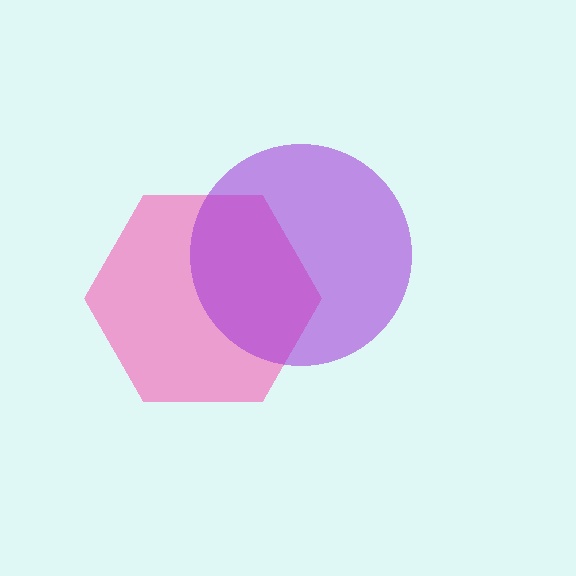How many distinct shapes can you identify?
There are 2 distinct shapes: a pink hexagon, a purple circle.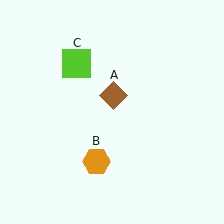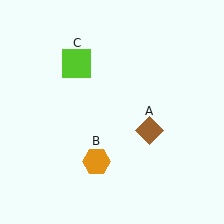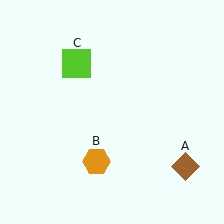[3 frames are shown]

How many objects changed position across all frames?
1 object changed position: brown diamond (object A).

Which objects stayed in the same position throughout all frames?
Orange hexagon (object B) and lime square (object C) remained stationary.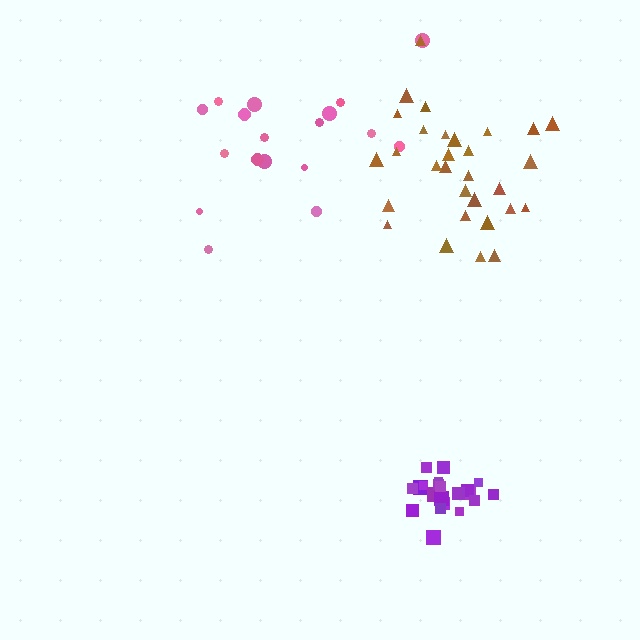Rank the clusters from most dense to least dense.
purple, brown, pink.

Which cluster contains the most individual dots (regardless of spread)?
Brown (30).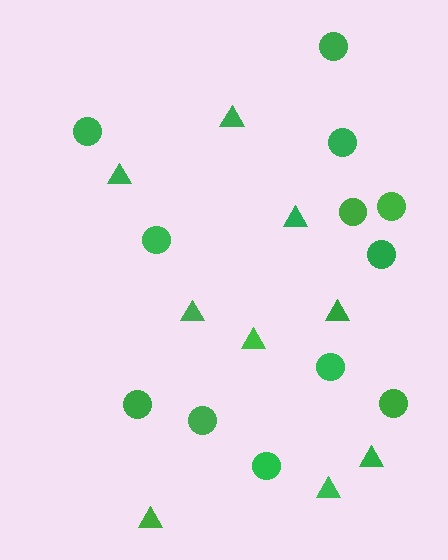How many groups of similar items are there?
There are 2 groups: one group of triangles (9) and one group of circles (12).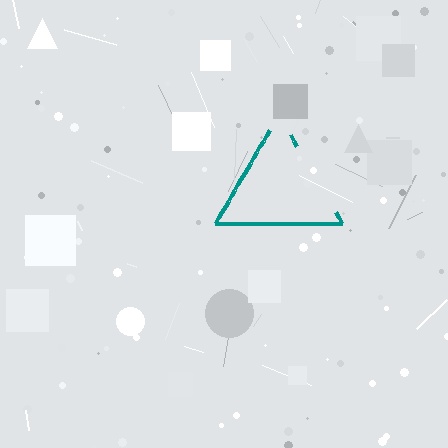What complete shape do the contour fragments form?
The contour fragments form a triangle.